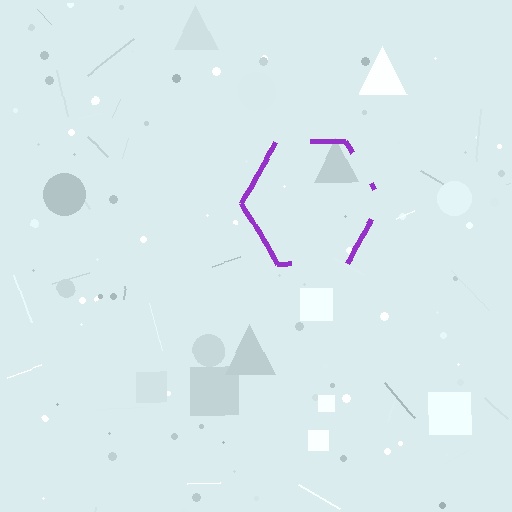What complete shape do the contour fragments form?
The contour fragments form a hexagon.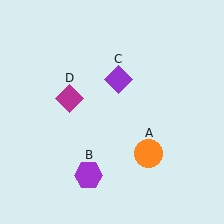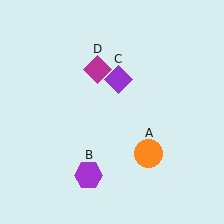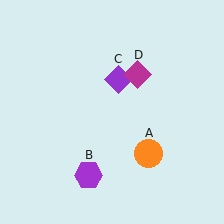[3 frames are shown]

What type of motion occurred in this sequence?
The magenta diamond (object D) rotated clockwise around the center of the scene.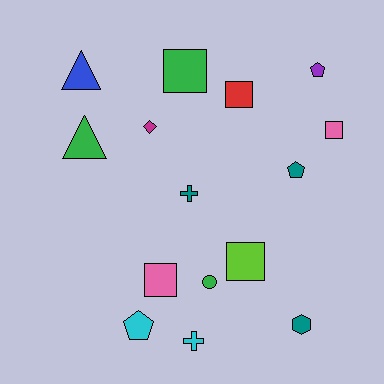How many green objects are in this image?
There are 3 green objects.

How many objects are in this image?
There are 15 objects.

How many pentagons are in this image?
There are 3 pentagons.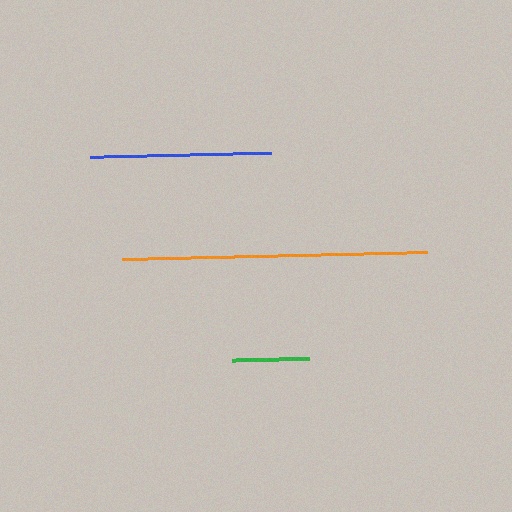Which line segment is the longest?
The orange line is the longest at approximately 305 pixels.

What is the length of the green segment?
The green segment is approximately 77 pixels long.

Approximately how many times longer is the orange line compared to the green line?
The orange line is approximately 4.0 times the length of the green line.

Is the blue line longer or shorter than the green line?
The blue line is longer than the green line.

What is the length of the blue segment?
The blue segment is approximately 181 pixels long.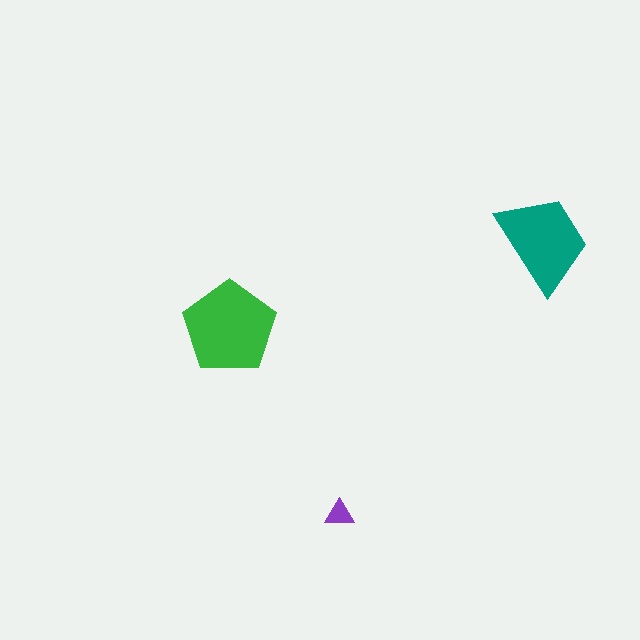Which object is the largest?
The green pentagon.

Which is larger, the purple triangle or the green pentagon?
The green pentagon.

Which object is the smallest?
The purple triangle.